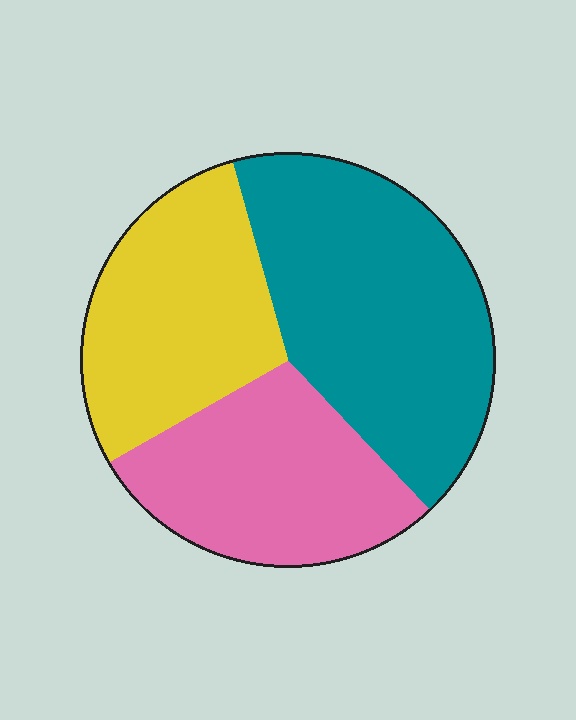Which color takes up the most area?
Teal, at roughly 40%.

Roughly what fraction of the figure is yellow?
Yellow covers 29% of the figure.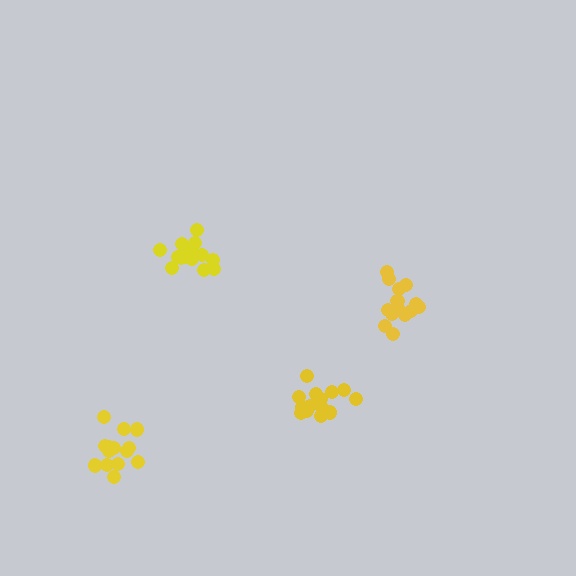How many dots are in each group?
Group 1: 14 dots, Group 2: 15 dots, Group 3: 16 dots, Group 4: 14 dots (59 total).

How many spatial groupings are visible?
There are 4 spatial groupings.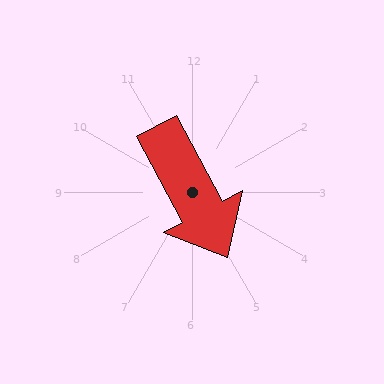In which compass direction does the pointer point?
Southeast.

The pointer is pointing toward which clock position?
Roughly 5 o'clock.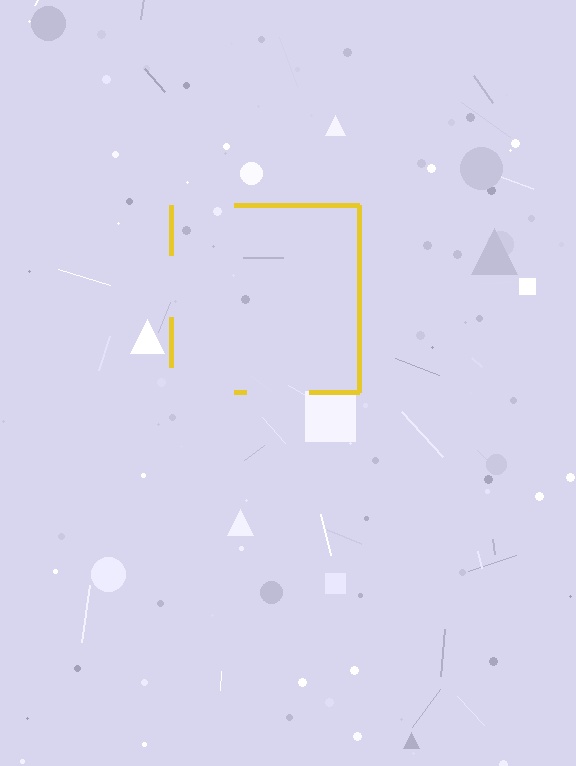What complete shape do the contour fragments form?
The contour fragments form a square.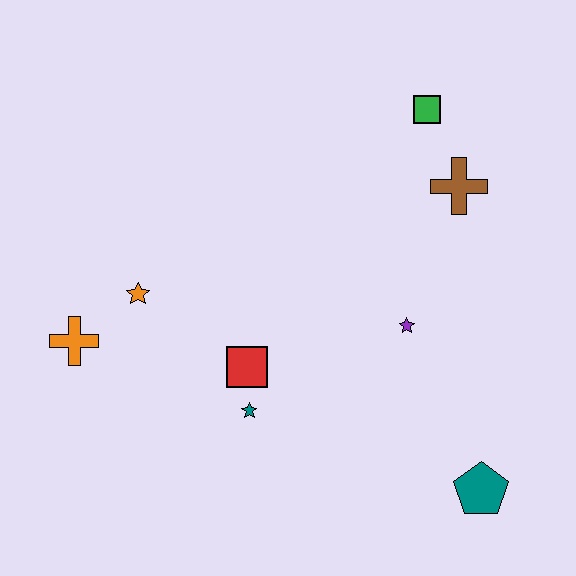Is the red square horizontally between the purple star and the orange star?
Yes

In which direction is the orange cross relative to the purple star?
The orange cross is to the left of the purple star.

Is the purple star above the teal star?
Yes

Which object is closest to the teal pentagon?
The purple star is closest to the teal pentagon.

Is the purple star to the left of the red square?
No